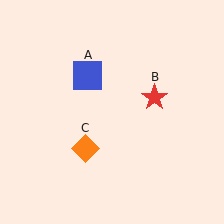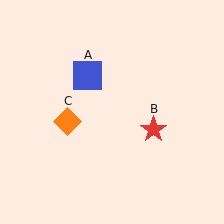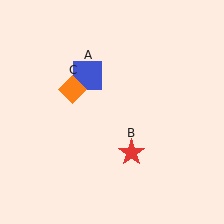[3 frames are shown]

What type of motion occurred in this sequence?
The red star (object B), orange diamond (object C) rotated clockwise around the center of the scene.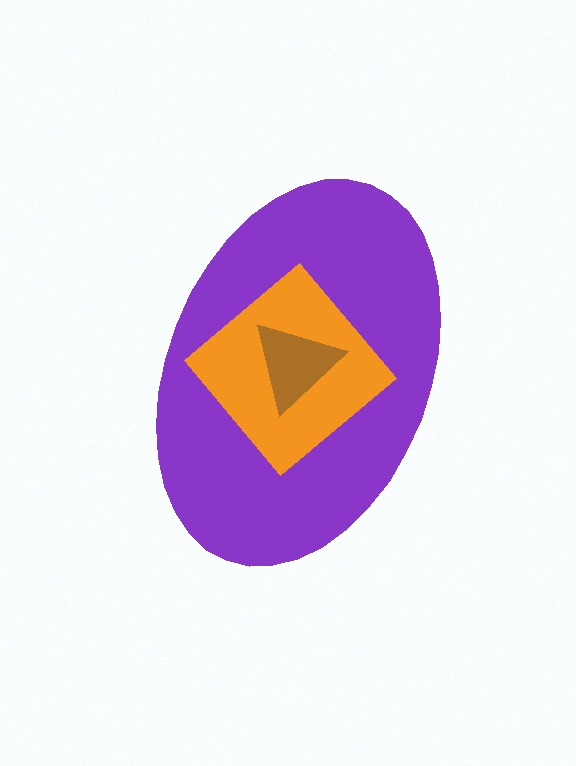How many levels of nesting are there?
3.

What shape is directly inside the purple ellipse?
The orange diamond.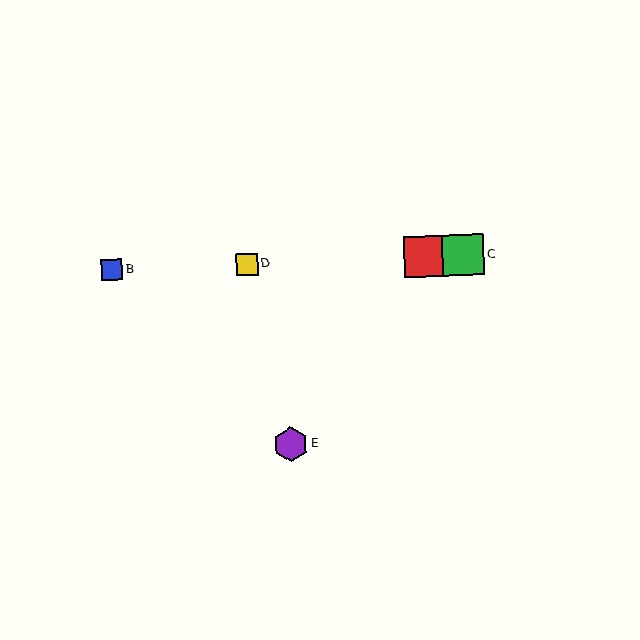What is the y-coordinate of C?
Object C is at y≈255.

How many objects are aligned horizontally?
4 objects (A, B, C, D) are aligned horizontally.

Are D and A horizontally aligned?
Yes, both are at y≈264.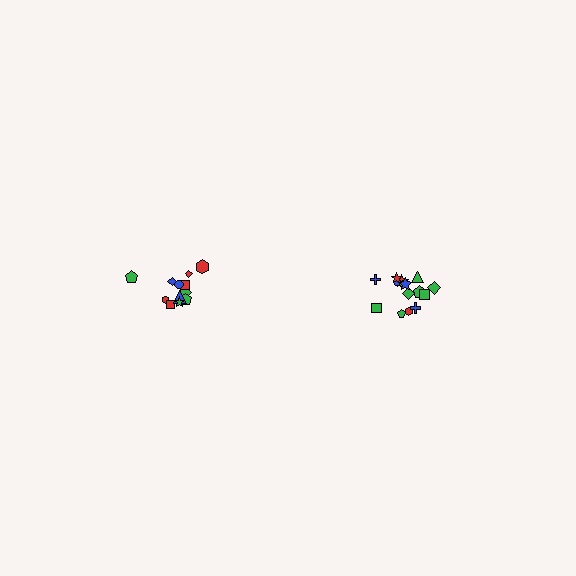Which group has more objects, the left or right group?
The right group.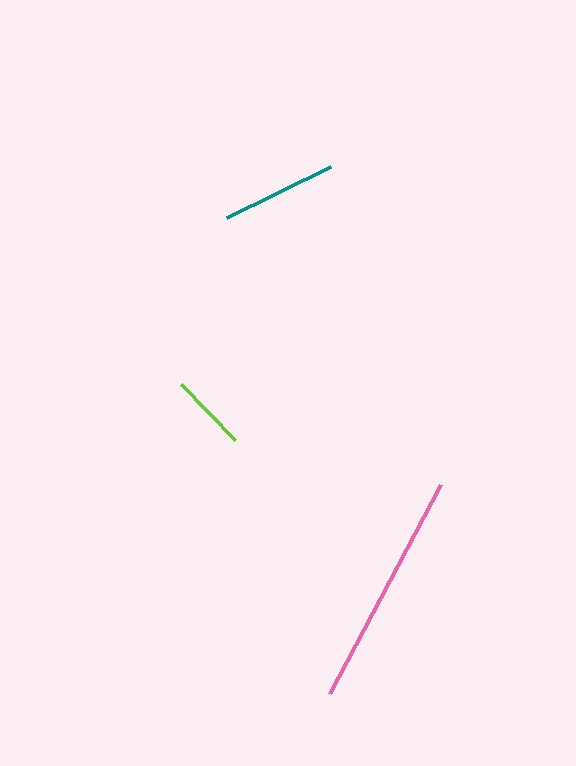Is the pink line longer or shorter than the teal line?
The pink line is longer than the teal line.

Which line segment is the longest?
The pink line is the longest at approximately 237 pixels.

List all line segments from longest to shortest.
From longest to shortest: pink, teal, lime.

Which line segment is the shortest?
The lime line is the shortest at approximately 78 pixels.